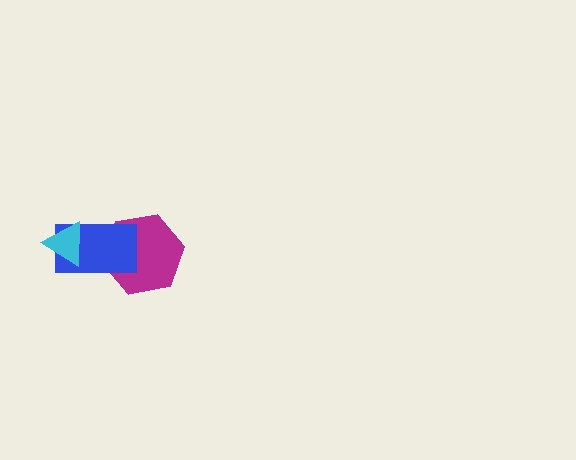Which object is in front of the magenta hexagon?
The blue rectangle is in front of the magenta hexagon.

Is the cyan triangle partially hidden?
No, no other shape covers it.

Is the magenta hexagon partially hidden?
Yes, it is partially covered by another shape.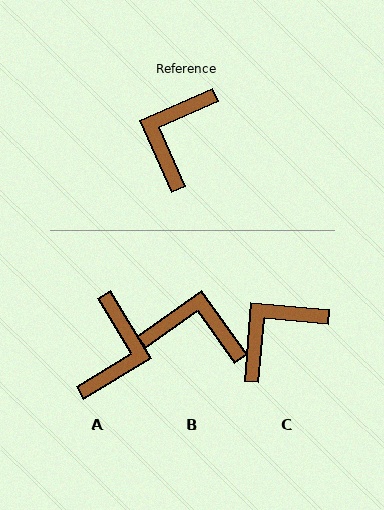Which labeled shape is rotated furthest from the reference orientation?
A, about 173 degrees away.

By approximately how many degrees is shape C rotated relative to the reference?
Approximately 29 degrees clockwise.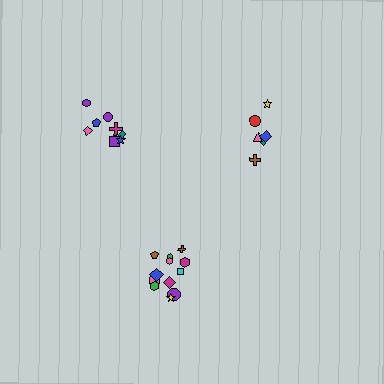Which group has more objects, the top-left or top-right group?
The top-left group.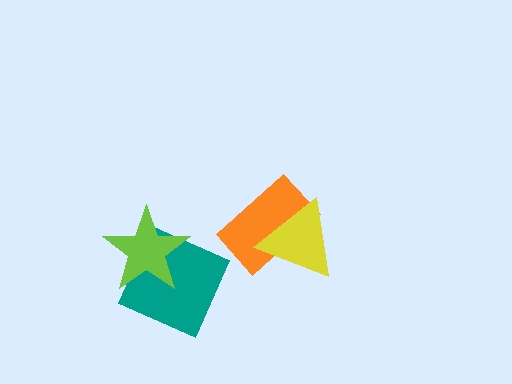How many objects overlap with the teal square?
1 object overlaps with the teal square.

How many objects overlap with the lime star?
1 object overlaps with the lime star.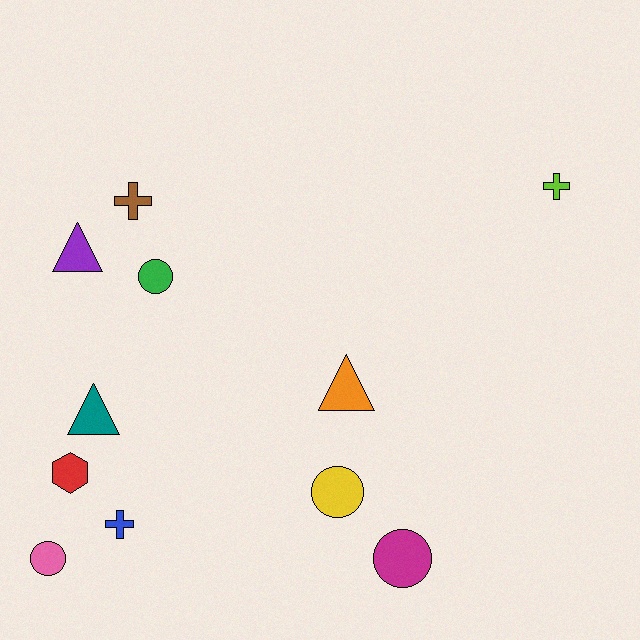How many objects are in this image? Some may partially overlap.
There are 11 objects.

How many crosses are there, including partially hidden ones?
There are 3 crosses.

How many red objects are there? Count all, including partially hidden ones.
There is 1 red object.